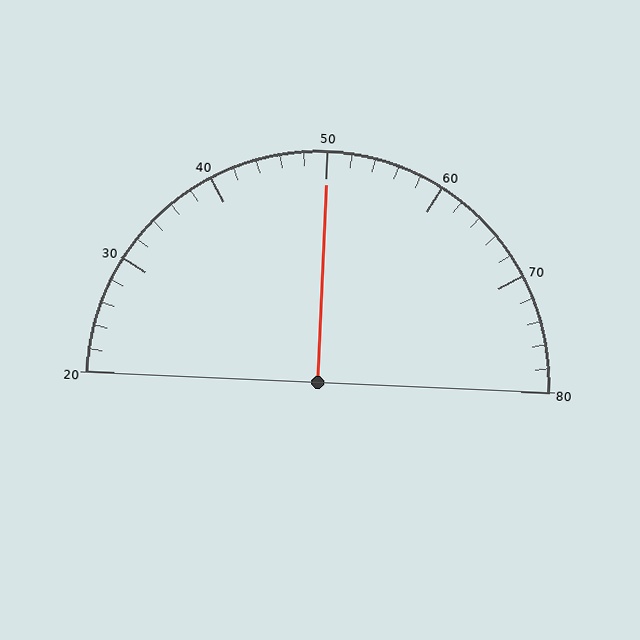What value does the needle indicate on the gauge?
The needle indicates approximately 50.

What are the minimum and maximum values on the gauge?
The gauge ranges from 20 to 80.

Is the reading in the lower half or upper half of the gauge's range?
The reading is in the upper half of the range (20 to 80).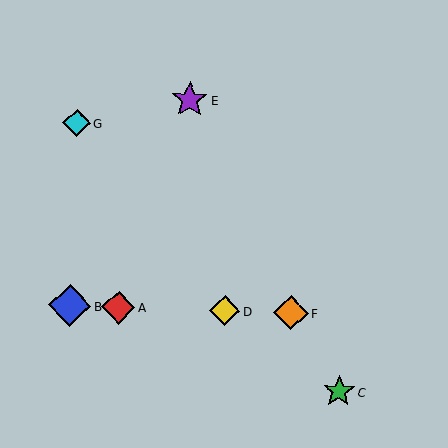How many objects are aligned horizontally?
4 objects (A, B, D, F) are aligned horizontally.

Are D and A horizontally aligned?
Yes, both are at y≈311.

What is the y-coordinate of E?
Object E is at y≈100.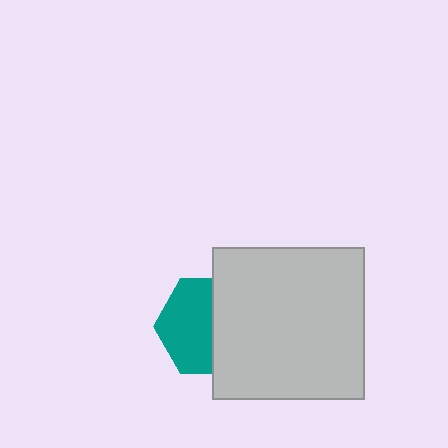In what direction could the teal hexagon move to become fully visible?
The teal hexagon could move left. That would shift it out from behind the light gray square entirely.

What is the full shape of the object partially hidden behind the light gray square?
The partially hidden object is a teal hexagon.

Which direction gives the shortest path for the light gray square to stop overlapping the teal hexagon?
Moving right gives the shortest separation.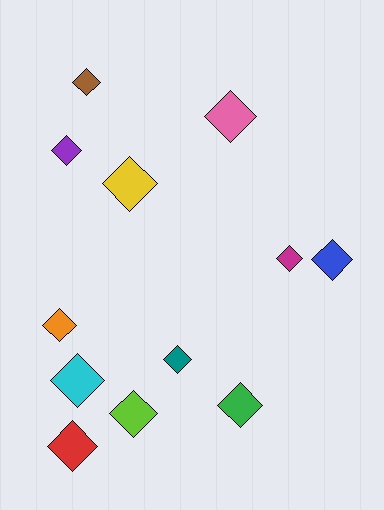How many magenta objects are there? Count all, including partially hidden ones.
There is 1 magenta object.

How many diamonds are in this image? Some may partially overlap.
There are 12 diamonds.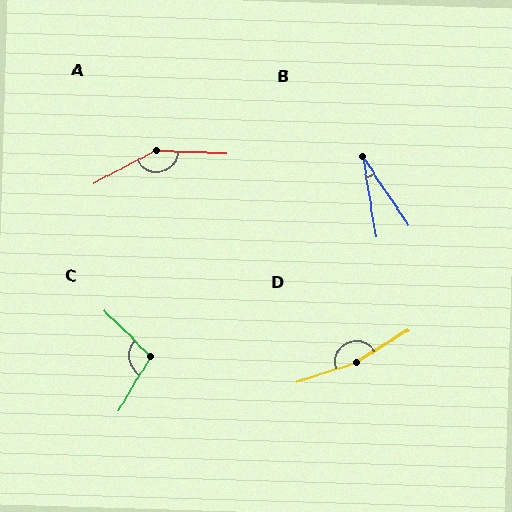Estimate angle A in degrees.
Approximately 150 degrees.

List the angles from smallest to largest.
B (25°), C (104°), A (150°), D (166°).